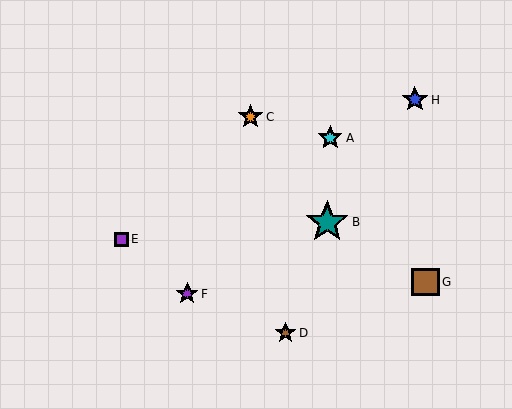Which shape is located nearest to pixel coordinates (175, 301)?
The purple star (labeled F) at (187, 294) is nearest to that location.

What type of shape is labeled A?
Shape A is a cyan star.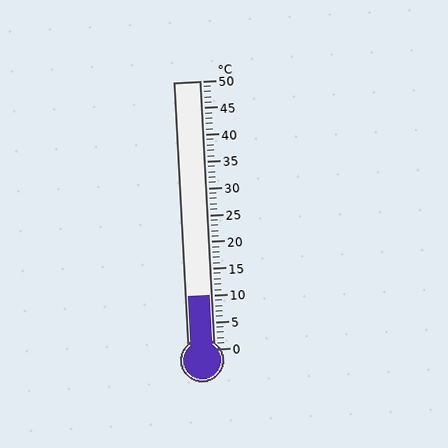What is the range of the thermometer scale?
The thermometer scale ranges from 0°C to 50°C.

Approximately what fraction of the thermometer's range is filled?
The thermometer is filled to approximately 20% of its range.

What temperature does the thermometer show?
The thermometer shows approximately 10°C.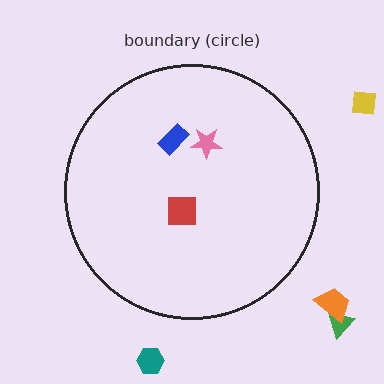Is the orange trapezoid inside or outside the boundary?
Outside.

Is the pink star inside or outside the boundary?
Inside.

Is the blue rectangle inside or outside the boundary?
Inside.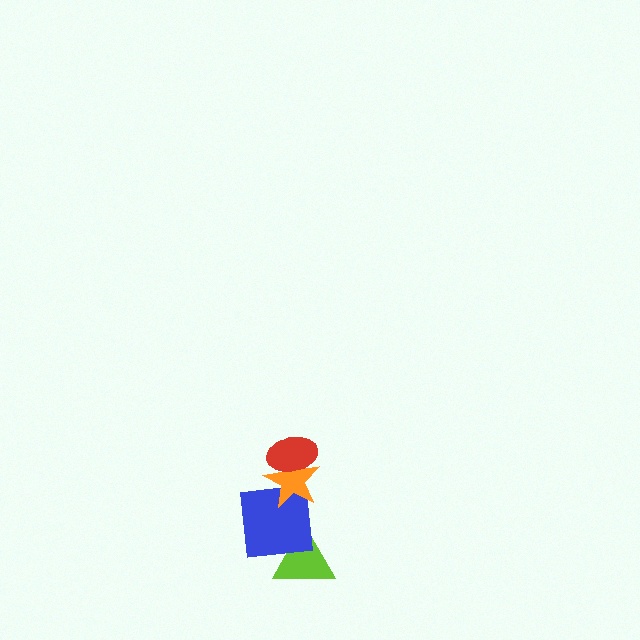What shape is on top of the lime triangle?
The blue square is on top of the lime triangle.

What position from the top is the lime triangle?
The lime triangle is 4th from the top.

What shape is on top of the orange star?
The red ellipse is on top of the orange star.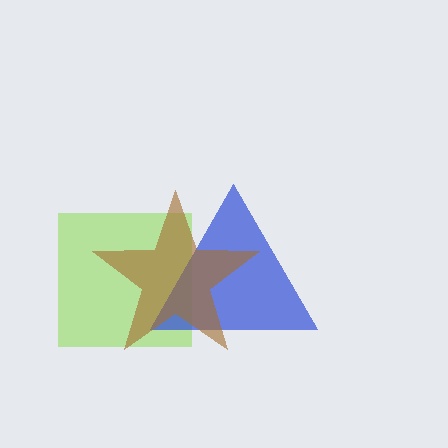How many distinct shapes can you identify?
There are 3 distinct shapes: a lime square, a blue triangle, a brown star.